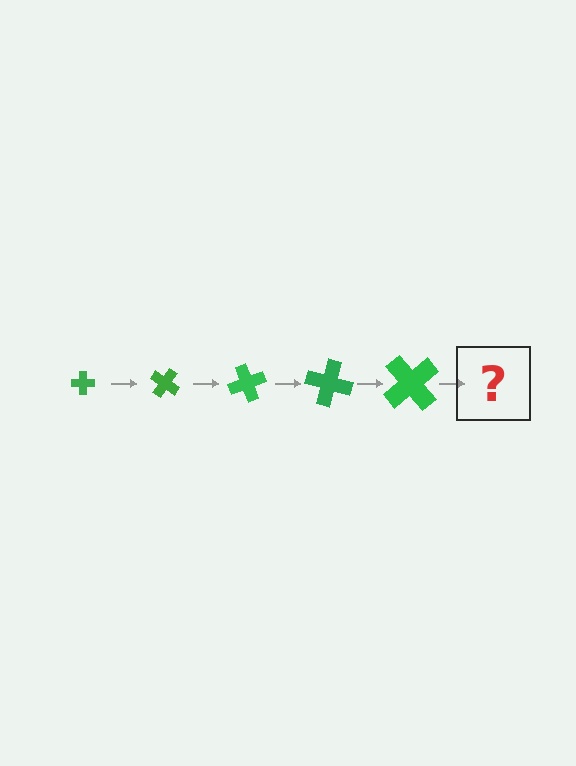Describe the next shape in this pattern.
It should be a cross, larger than the previous one and rotated 175 degrees from the start.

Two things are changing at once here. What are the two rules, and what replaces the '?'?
The two rules are that the cross grows larger each step and it rotates 35 degrees each step. The '?' should be a cross, larger than the previous one and rotated 175 degrees from the start.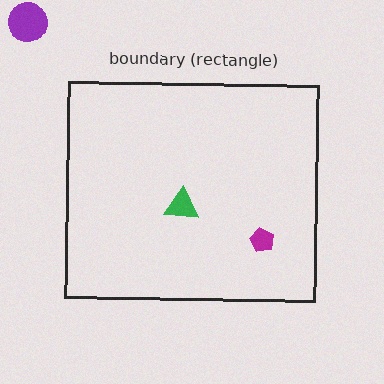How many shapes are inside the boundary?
2 inside, 1 outside.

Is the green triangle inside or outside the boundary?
Inside.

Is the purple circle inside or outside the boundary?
Outside.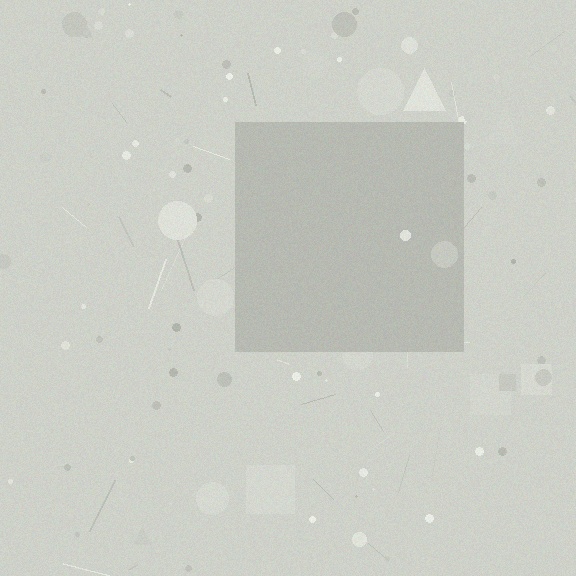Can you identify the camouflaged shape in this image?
The camouflaged shape is a square.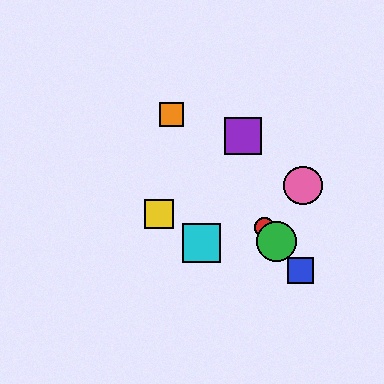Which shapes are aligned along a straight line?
The red circle, the blue square, the green circle, the orange square are aligned along a straight line.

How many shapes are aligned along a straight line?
4 shapes (the red circle, the blue square, the green circle, the orange square) are aligned along a straight line.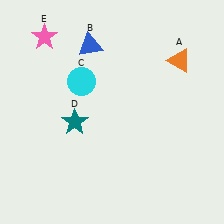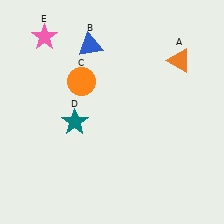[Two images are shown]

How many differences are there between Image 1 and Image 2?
There is 1 difference between the two images.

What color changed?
The circle (C) changed from cyan in Image 1 to orange in Image 2.